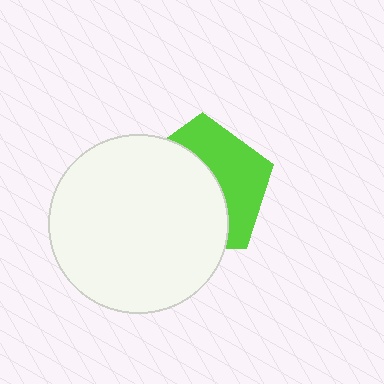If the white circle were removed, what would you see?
You would see the complete lime pentagon.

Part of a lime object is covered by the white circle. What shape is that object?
It is a pentagon.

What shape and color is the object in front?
The object in front is a white circle.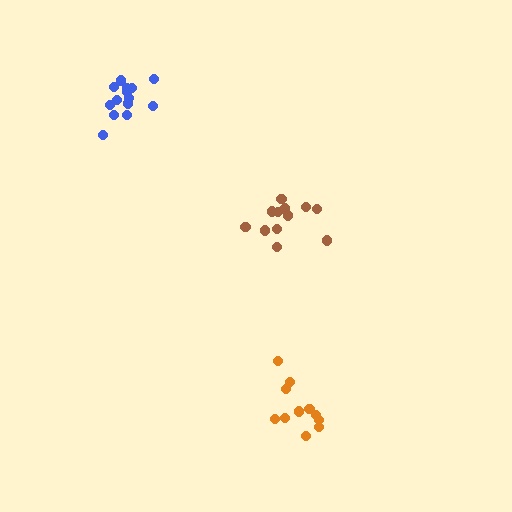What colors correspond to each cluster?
The clusters are colored: brown, blue, orange.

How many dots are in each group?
Group 1: 12 dots, Group 2: 14 dots, Group 3: 11 dots (37 total).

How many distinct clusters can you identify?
There are 3 distinct clusters.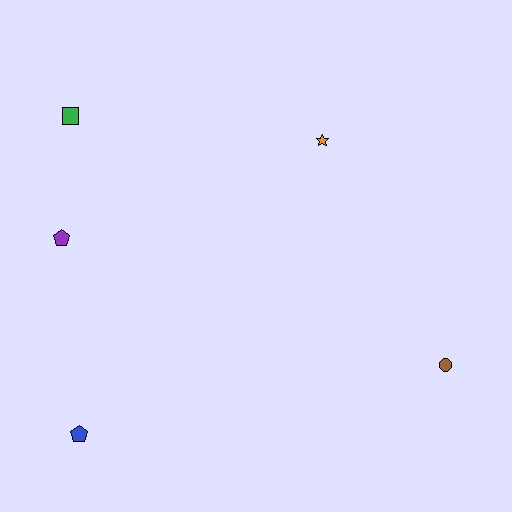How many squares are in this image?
There is 1 square.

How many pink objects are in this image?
There are no pink objects.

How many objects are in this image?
There are 5 objects.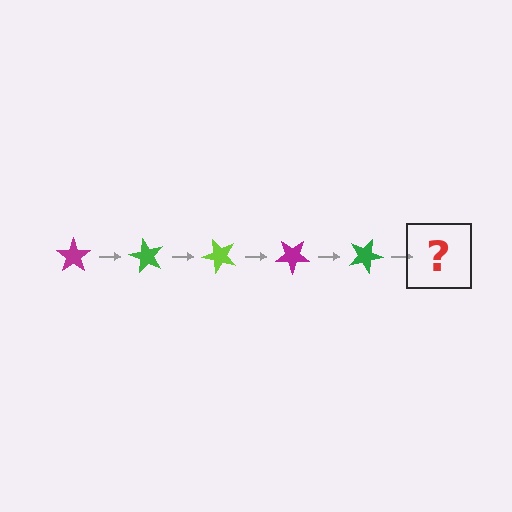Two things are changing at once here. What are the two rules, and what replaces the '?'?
The two rules are that it rotates 60 degrees each step and the color cycles through magenta, green, and lime. The '?' should be a lime star, rotated 300 degrees from the start.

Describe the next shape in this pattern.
It should be a lime star, rotated 300 degrees from the start.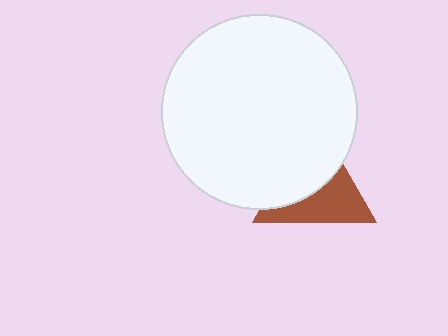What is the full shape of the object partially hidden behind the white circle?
The partially hidden object is a brown triangle.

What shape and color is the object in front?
The object in front is a white circle.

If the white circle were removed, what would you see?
You would see the complete brown triangle.